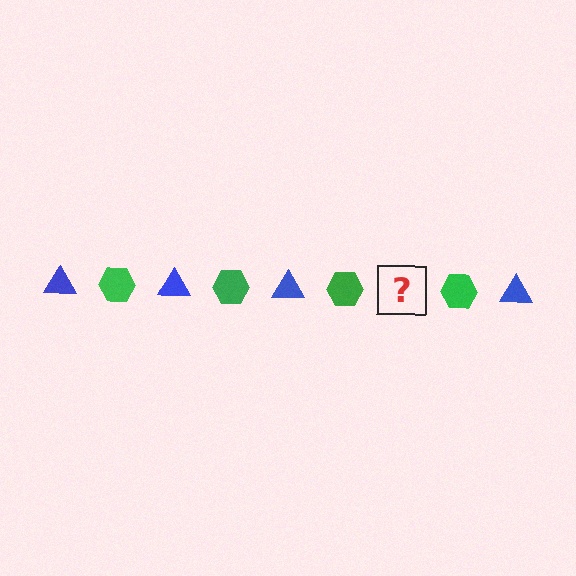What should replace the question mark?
The question mark should be replaced with a blue triangle.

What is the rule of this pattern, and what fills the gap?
The rule is that the pattern alternates between blue triangle and green hexagon. The gap should be filled with a blue triangle.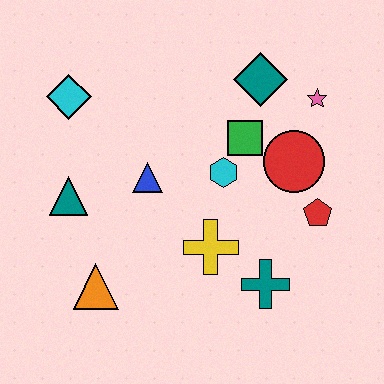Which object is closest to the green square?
The cyan hexagon is closest to the green square.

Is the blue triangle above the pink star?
No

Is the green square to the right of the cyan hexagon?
Yes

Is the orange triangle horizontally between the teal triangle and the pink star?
Yes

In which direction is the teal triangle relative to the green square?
The teal triangle is to the left of the green square.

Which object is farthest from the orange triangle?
The pink star is farthest from the orange triangle.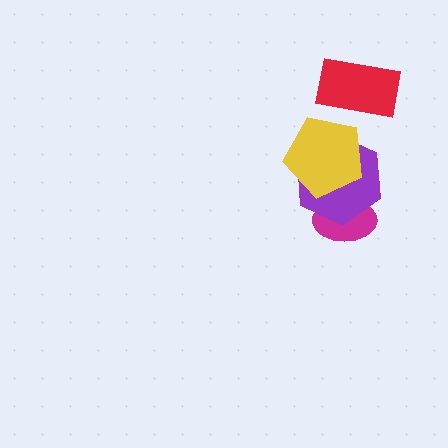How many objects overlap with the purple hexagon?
2 objects overlap with the purple hexagon.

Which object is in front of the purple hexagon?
The yellow pentagon is in front of the purple hexagon.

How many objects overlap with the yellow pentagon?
2 objects overlap with the yellow pentagon.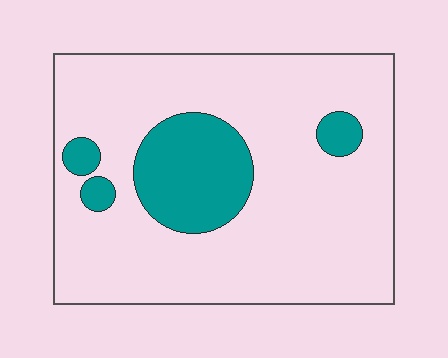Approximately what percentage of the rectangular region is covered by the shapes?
Approximately 20%.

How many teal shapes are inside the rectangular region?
4.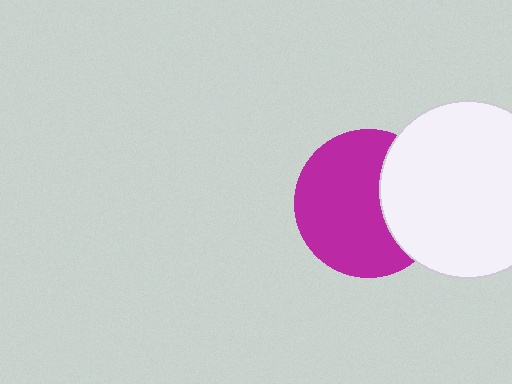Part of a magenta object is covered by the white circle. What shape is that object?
It is a circle.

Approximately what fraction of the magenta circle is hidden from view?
Roughly 32% of the magenta circle is hidden behind the white circle.